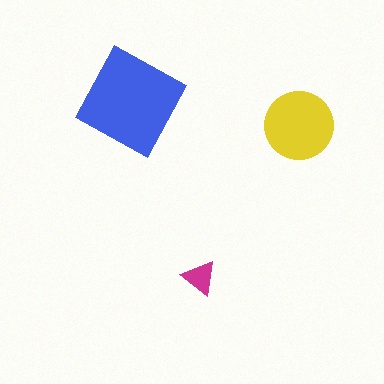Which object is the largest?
The blue square.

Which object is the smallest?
The magenta triangle.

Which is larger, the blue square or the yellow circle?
The blue square.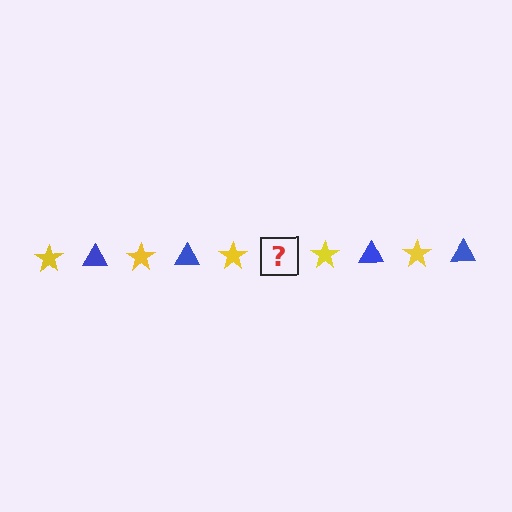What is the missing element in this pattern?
The missing element is a blue triangle.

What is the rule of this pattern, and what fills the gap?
The rule is that the pattern alternates between yellow star and blue triangle. The gap should be filled with a blue triangle.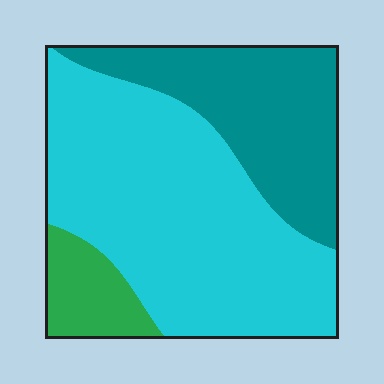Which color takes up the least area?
Green, at roughly 10%.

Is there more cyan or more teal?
Cyan.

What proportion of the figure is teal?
Teal takes up about one third (1/3) of the figure.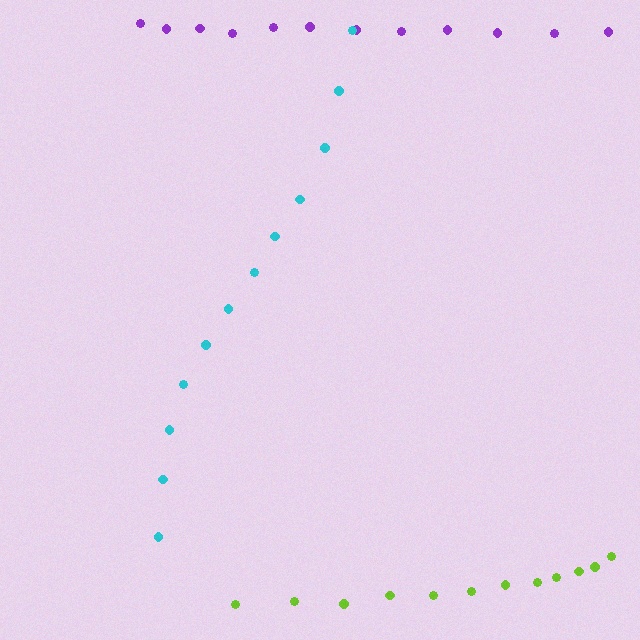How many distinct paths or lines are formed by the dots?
There are 3 distinct paths.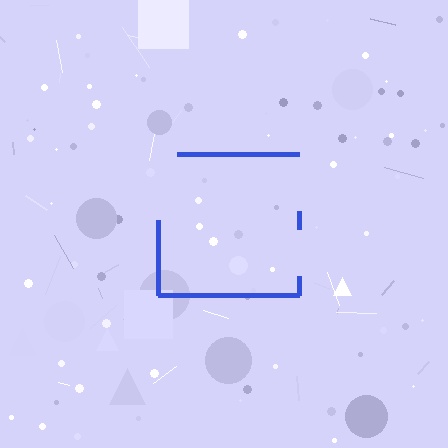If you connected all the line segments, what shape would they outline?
They would outline a square.